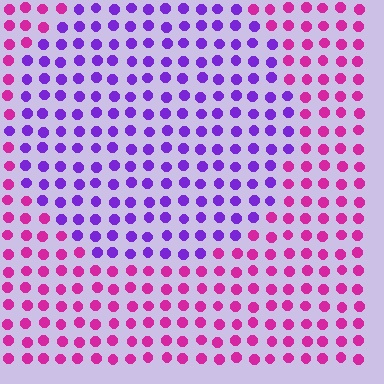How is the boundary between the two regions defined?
The boundary is defined purely by a slight shift in hue (about 49 degrees). Spacing, size, and orientation are identical on both sides.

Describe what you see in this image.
The image is filled with small magenta elements in a uniform arrangement. A circle-shaped region is visible where the elements are tinted to a slightly different hue, forming a subtle color boundary.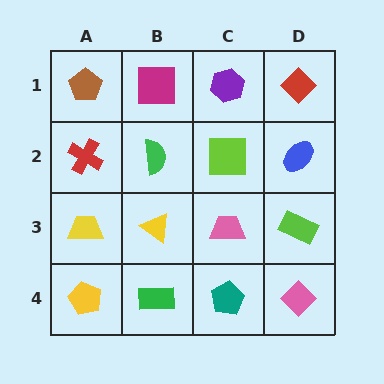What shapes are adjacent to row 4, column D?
A lime rectangle (row 3, column D), a teal pentagon (row 4, column C).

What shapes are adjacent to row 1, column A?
A red cross (row 2, column A), a magenta square (row 1, column B).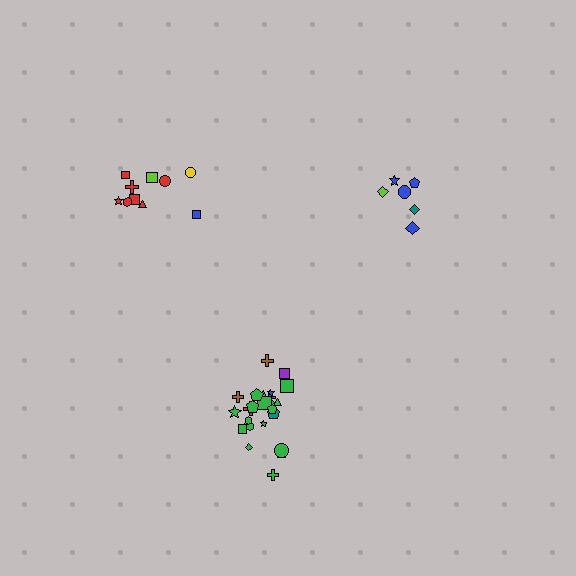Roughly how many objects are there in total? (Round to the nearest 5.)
Roughly 40 objects in total.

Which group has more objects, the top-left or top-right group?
The top-left group.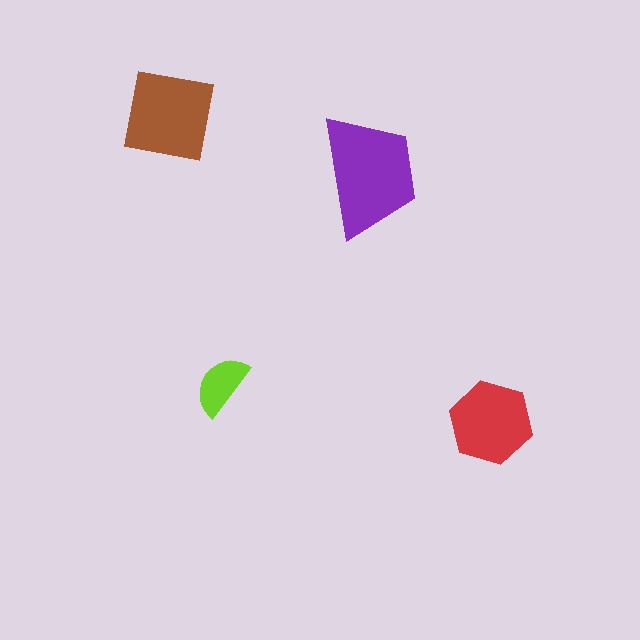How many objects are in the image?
There are 4 objects in the image.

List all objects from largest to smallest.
The purple trapezoid, the brown square, the red hexagon, the lime semicircle.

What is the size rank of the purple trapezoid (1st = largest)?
1st.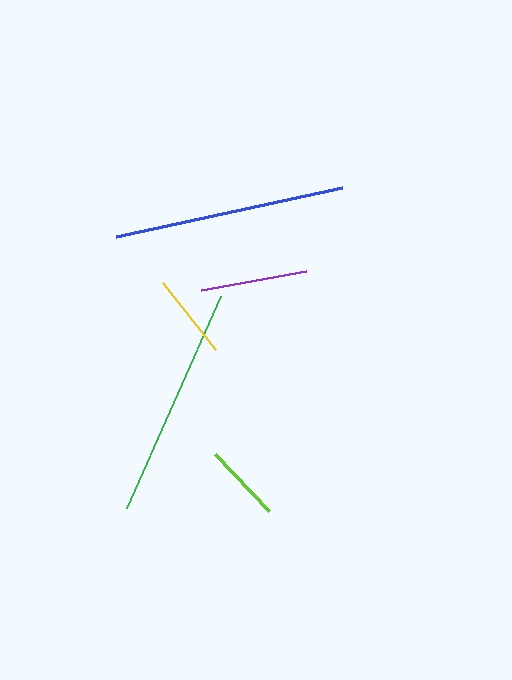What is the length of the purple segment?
The purple segment is approximately 106 pixels long.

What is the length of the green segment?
The green segment is approximately 233 pixels long.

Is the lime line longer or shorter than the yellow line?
The yellow line is longer than the lime line.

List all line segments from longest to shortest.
From longest to shortest: green, blue, purple, yellow, lime.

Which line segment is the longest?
The green line is the longest at approximately 233 pixels.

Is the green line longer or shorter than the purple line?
The green line is longer than the purple line.